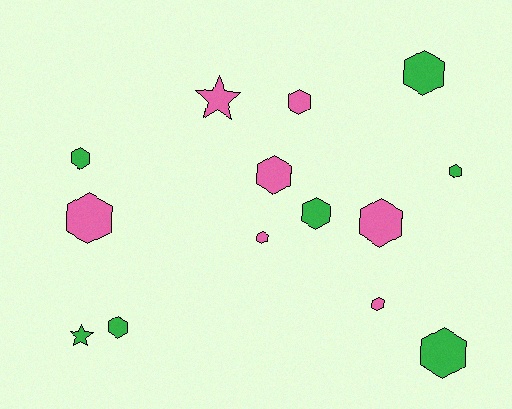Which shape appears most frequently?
Hexagon, with 12 objects.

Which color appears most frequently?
Green, with 7 objects.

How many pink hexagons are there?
There are 6 pink hexagons.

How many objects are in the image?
There are 14 objects.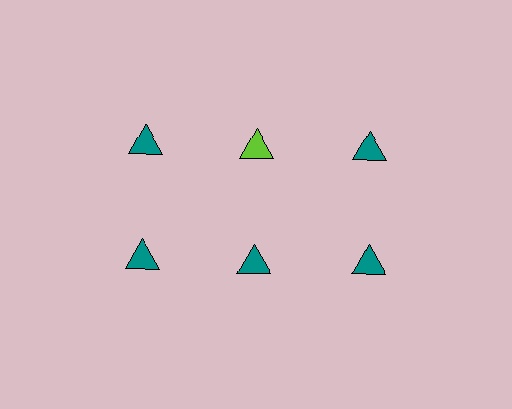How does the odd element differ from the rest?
It has a different color: lime instead of teal.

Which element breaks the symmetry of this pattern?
The lime triangle in the top row, second from left column breaks the symmetry. All other shapes are teal triangles.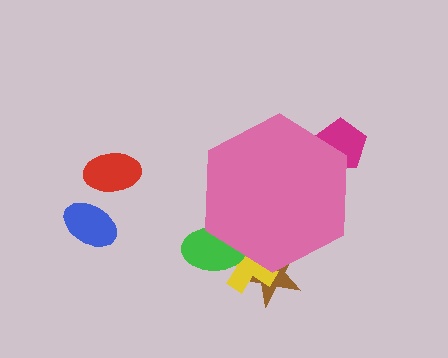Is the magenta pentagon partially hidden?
Yes, the magenta pentagon is partially hidden behind the pink hexagon.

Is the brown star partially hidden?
Yes, the brown star is partially hidden behind the pink hexagon.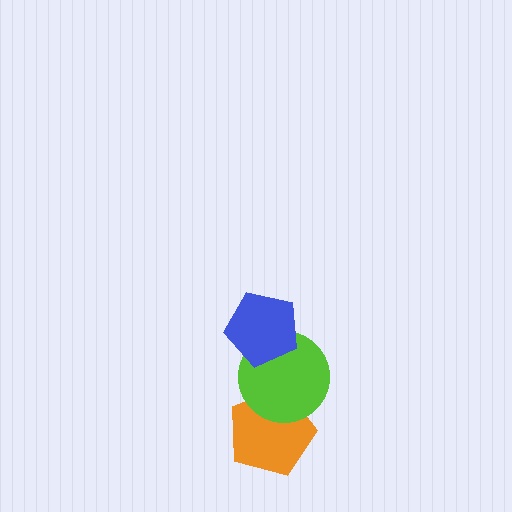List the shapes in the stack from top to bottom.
From top to bottom: the blue pentagon, the lime circle, the orange pentagon.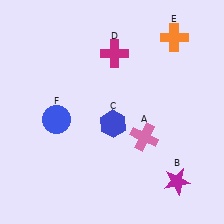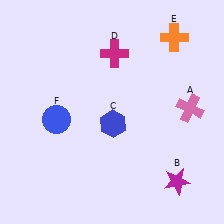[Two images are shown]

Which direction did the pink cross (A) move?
The pink cross (A) moved right.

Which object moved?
The pink cross (A) moved right.